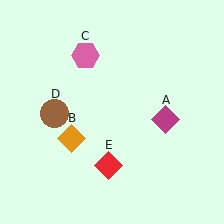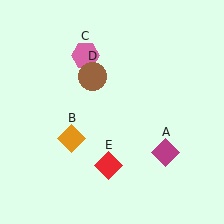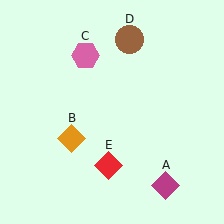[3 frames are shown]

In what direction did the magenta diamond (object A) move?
The magenta diamond (object A) moved down.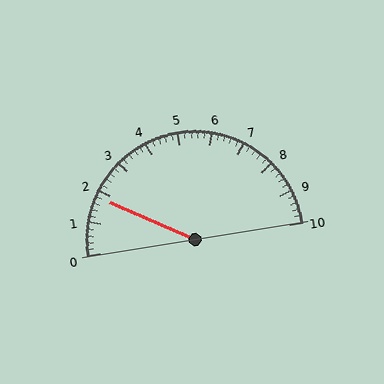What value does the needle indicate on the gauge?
The needle indicates approximately 1.8.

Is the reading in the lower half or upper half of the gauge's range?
The reading is in the lower half of the range (0 to 10).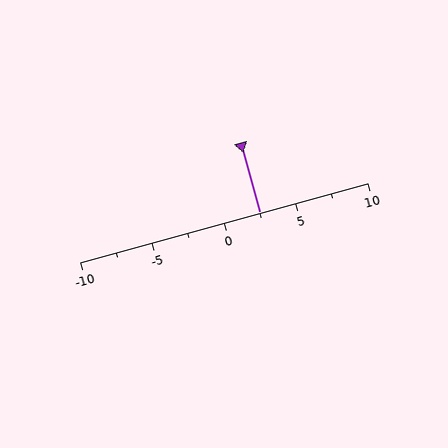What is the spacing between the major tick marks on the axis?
The major ticks are spaced 5 apart.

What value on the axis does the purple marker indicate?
The marker indicates approximately 2.5.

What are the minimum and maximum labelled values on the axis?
The axis runs from -10 to 10.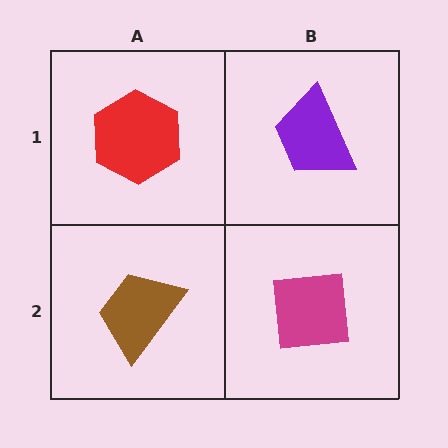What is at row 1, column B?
A purple trapezoid.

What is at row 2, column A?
A brown trapezoid.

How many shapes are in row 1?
2 shapes.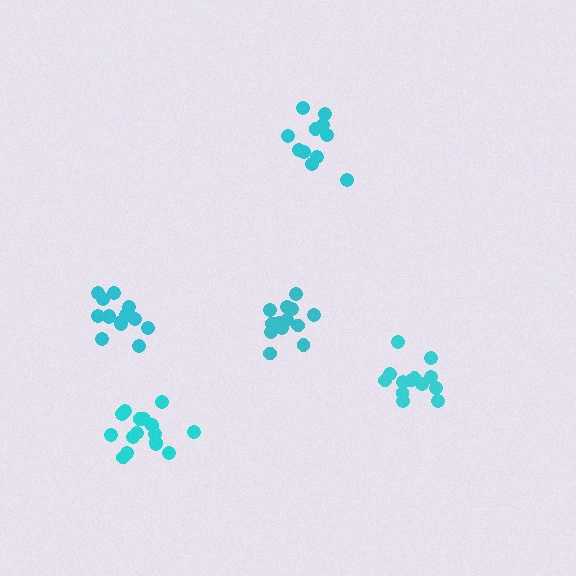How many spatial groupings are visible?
There are 5 spatial groupings.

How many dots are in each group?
Group 1: 11 dots, Group 2: 13 dots, Group 3: 17 dots, Group 4: 13 dots, Group 5: 15 dots (69 total).